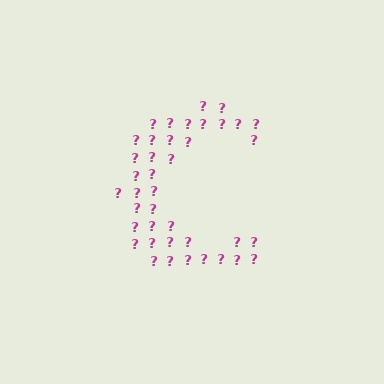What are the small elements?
The small elements are question marks.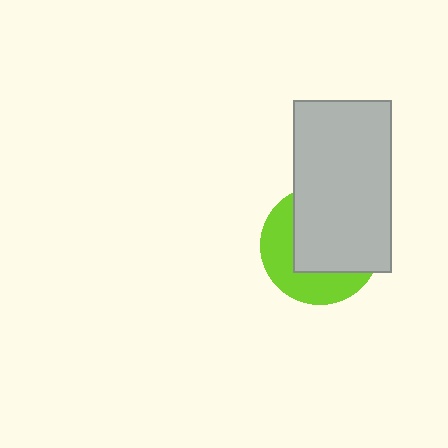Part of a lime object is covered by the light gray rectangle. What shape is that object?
It is a circle.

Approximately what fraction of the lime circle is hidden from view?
Roughly 60% of the lime circle is hidden behind the light gray rectangle.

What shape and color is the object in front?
The object in front is a light gray rectangle.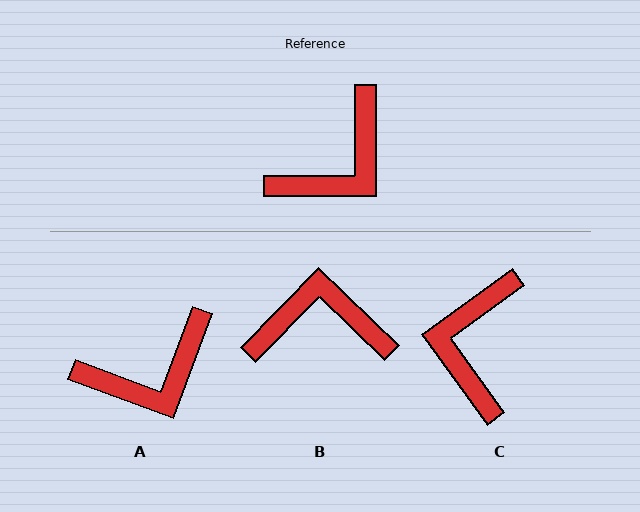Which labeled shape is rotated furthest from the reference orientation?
C, about 144 degrees away.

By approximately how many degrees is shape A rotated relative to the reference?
Approximately 20 degrees clockwise.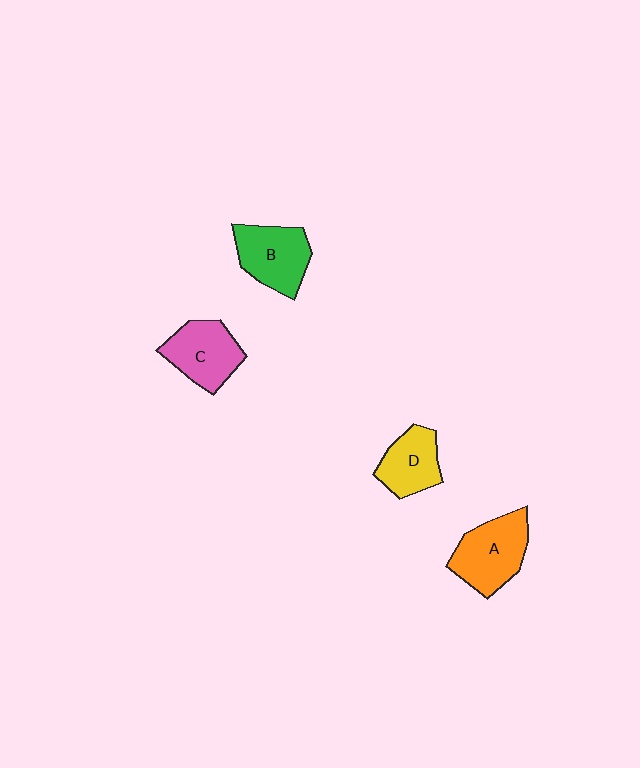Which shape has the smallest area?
Shape D (yellow).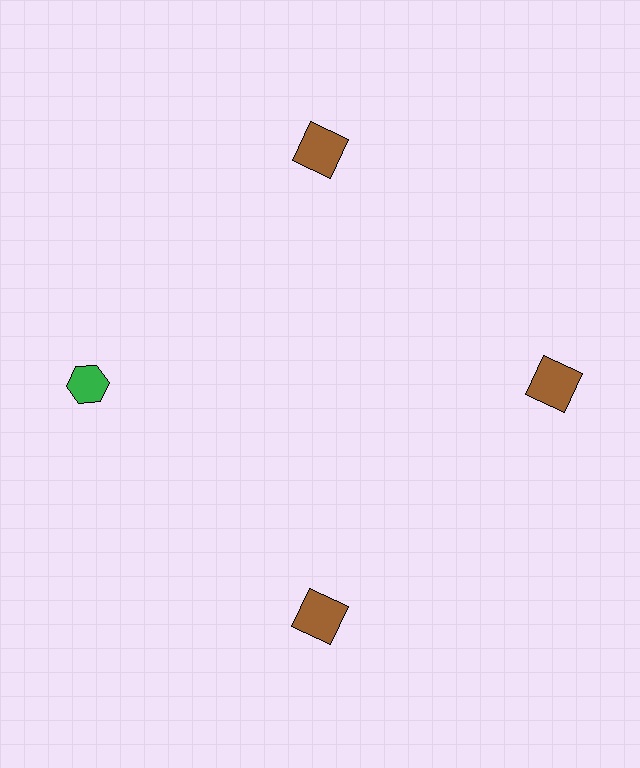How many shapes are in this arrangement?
There are 4 shapes arranged in a ring pattern.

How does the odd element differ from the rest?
It differs in both color (green instead of brown) and shape (hexagon instead of square).